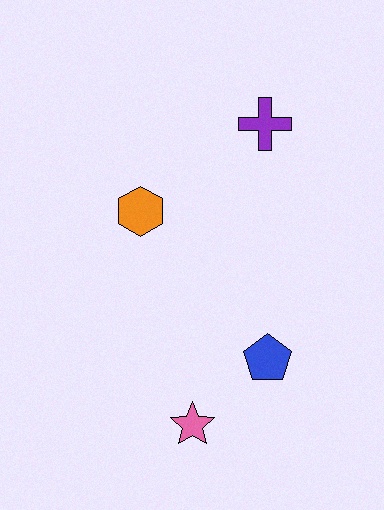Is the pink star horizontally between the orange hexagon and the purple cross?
Yes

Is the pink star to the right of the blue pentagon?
No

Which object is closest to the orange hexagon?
The purple cross is closest to the orange hexagon.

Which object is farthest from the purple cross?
The pink star is farthest from the purple cross.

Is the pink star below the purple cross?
Yes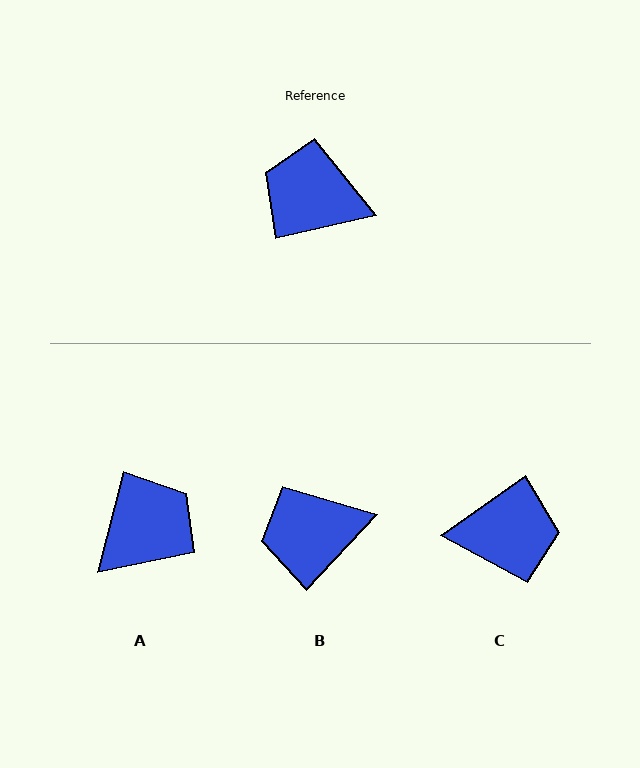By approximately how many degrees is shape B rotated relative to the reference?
Approximately 34 degrees counter-clockwise.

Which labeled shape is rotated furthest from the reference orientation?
C, about 158 degrees away.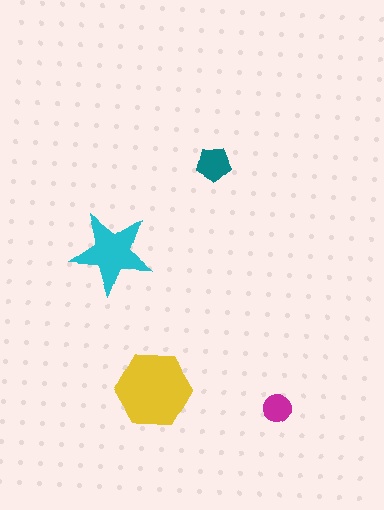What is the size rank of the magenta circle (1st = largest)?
4th.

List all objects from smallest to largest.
The magenta circle, the teal pentagon, the cyan star, the yellow hexagon.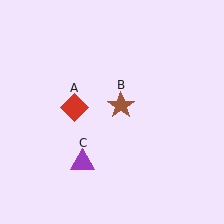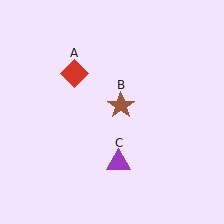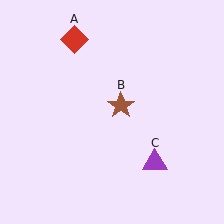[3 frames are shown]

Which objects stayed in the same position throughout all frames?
Brown star (object B) remained stationary.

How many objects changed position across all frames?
2 objects changed position: red diamond (object A), purple triangle (object C).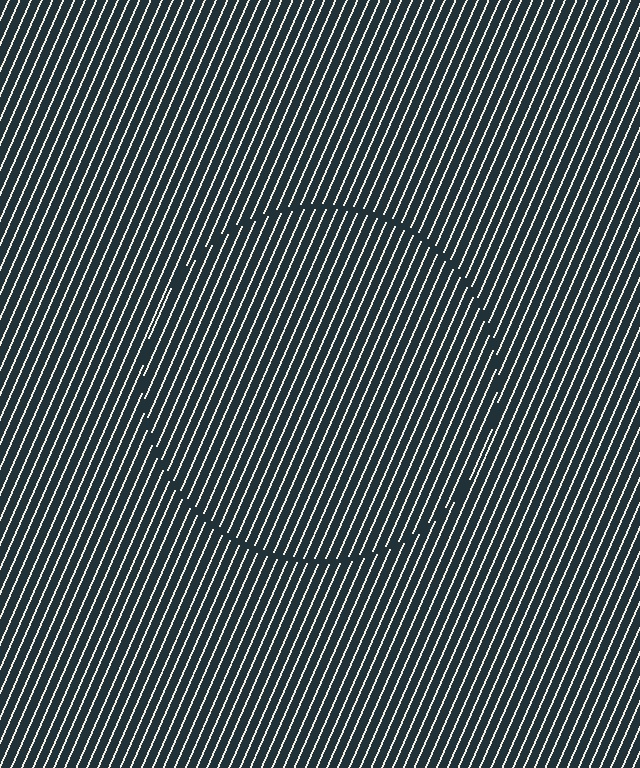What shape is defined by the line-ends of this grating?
An illusory circle. The interior of the shape contains the same grating, shifted by half a period — the contour is defined by the phase discontinuity where line-ends from the inner and outer gratings abut.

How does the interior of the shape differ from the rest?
The interior of the shape contains the same grating, shifted by half a period — the contour is defined by the phase discontinuity where line-ends from the inner and outer gratings abut.